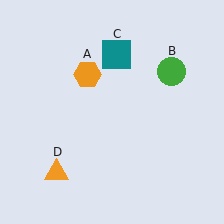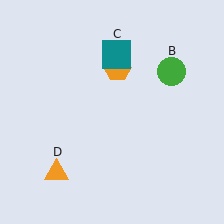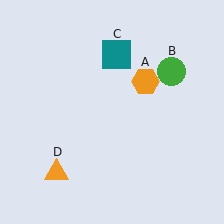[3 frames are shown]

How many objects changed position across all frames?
1 object changed position: orange hexagon (object A).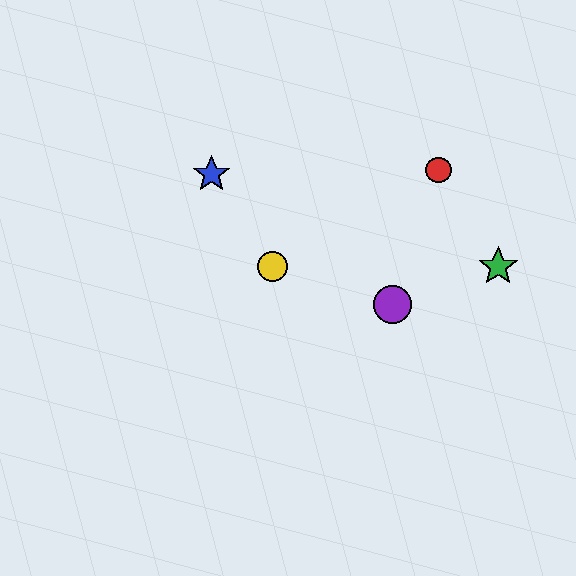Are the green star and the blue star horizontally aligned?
No, the green star is at y≈266 and the blue star is at y≈174.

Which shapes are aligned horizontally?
The green star, the yellow circle are aligned horizontally.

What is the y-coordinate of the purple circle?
The purple circle is at y≈304.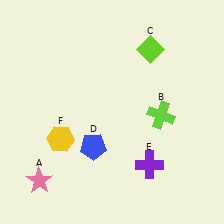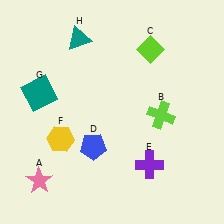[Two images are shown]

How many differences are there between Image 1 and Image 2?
There are 2 differences between the two images.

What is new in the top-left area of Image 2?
A teal triangle (H) was added in the top-left area of Image 2.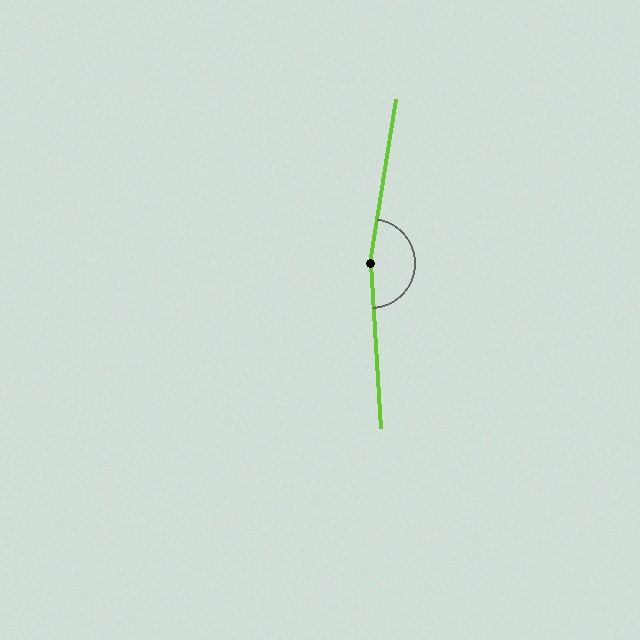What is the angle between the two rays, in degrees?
Approximately 168 degrees.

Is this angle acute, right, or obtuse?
It is obtuse.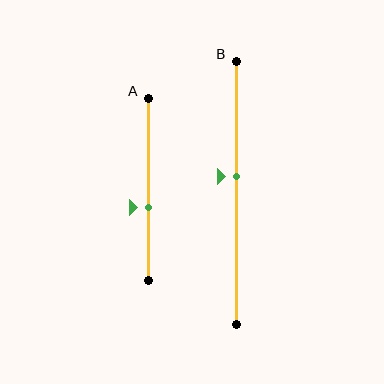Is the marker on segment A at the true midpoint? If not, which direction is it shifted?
No, the marker on segment A is shifted downward by about 10% of the segment length.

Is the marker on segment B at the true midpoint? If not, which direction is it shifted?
No, the marker on segment B is shifted upward by about 6% of the segment length.